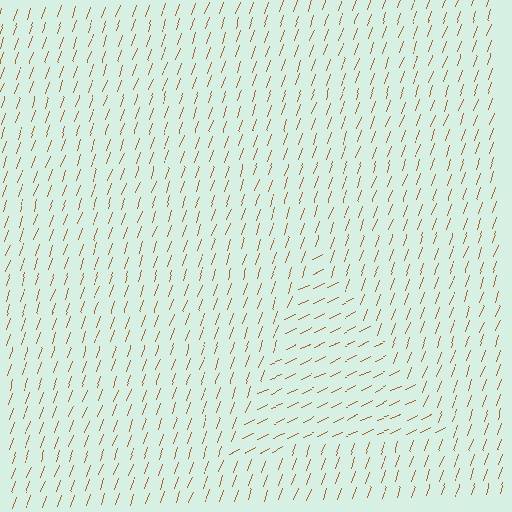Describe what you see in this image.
The image is filled with small brown line segments. A triangle region in the image has lines oriented differently from the surrounding lines, creating a visible texture boundary.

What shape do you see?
I see a triangle.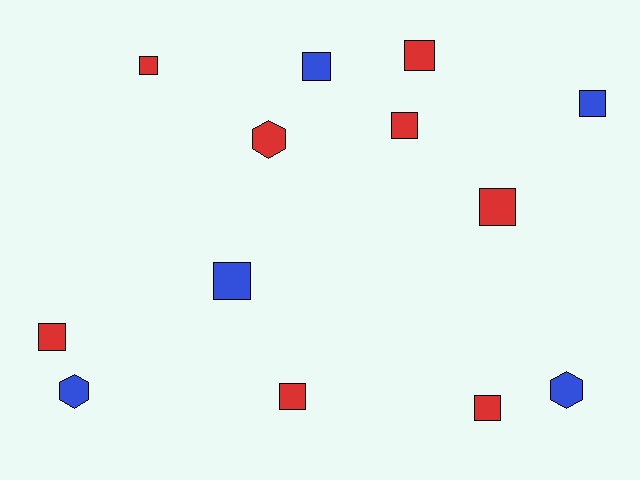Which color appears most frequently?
Red, with 8 objects.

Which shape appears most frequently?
Square, with 10 objects.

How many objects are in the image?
There are 13 objects.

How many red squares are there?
There are 7 red squares.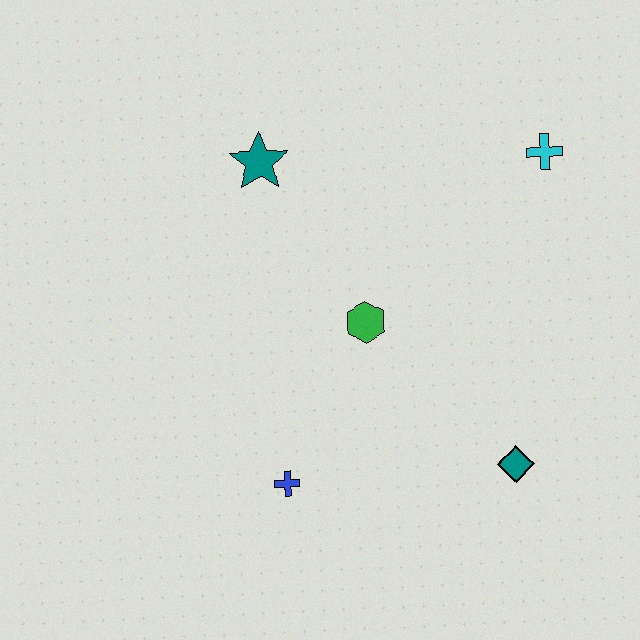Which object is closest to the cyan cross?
The green hexagon is closest to the cyan cross.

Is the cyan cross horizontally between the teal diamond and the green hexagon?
No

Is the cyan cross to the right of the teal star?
Yes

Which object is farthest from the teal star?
The teal diamond is farthest from the teal star.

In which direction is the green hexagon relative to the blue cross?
The green hexagon is above the blue cross.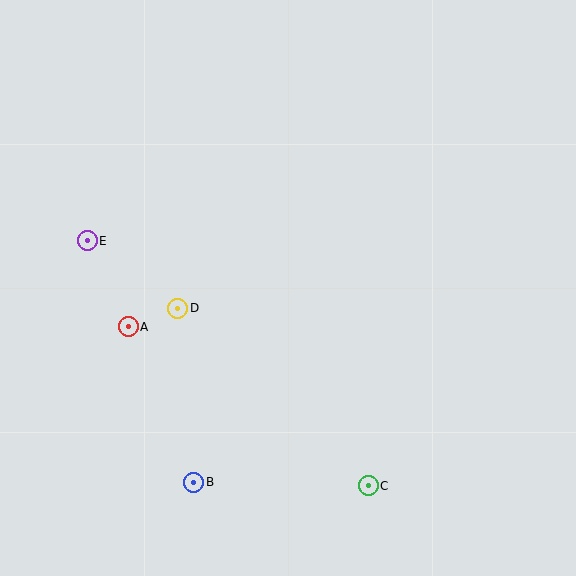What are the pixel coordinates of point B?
Point B is at (194, 482).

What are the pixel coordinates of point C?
Point C is at (368, 486).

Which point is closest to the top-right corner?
Point D is closest to the top-right corner.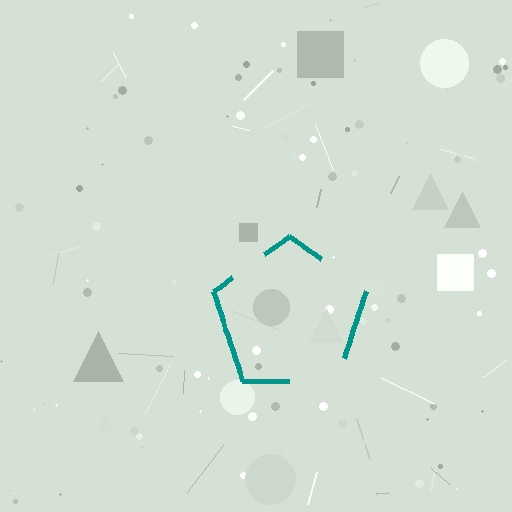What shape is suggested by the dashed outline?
The dashed outline suggests a pentagon.